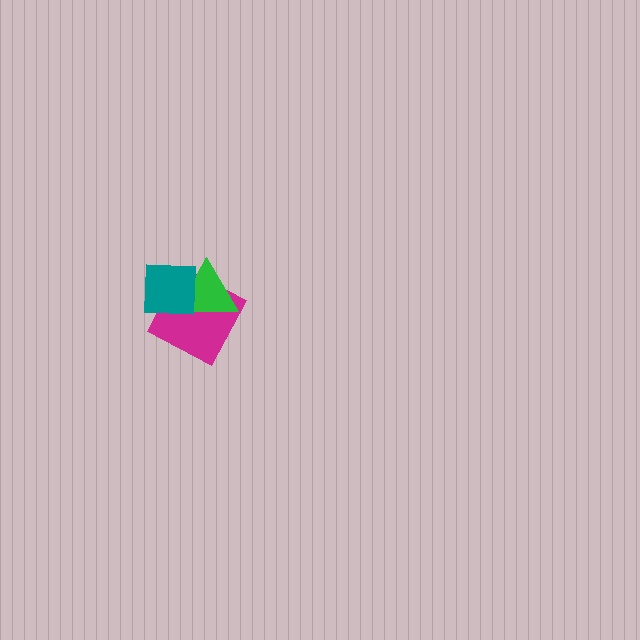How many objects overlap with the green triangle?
2 objects overlap with the green triangle.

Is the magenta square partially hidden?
Yes, it is partially covered by another shape.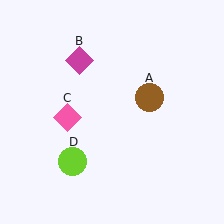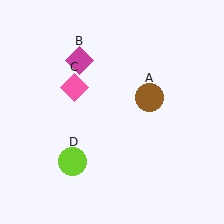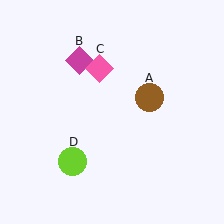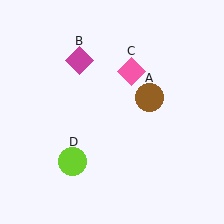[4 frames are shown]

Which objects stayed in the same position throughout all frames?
Brown circle (object A) and magenta diamond (object B) and lime circle (object D) remained stationary.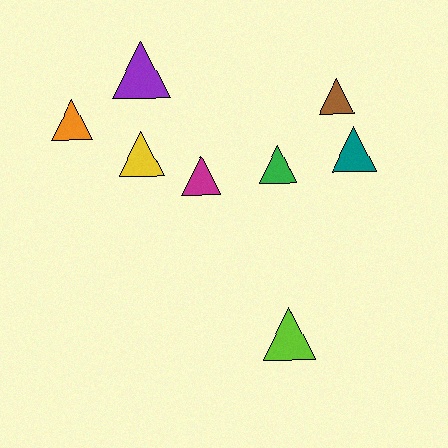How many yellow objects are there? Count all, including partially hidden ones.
There is 1 yellow object.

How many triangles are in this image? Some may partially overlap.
There are 8 triangles.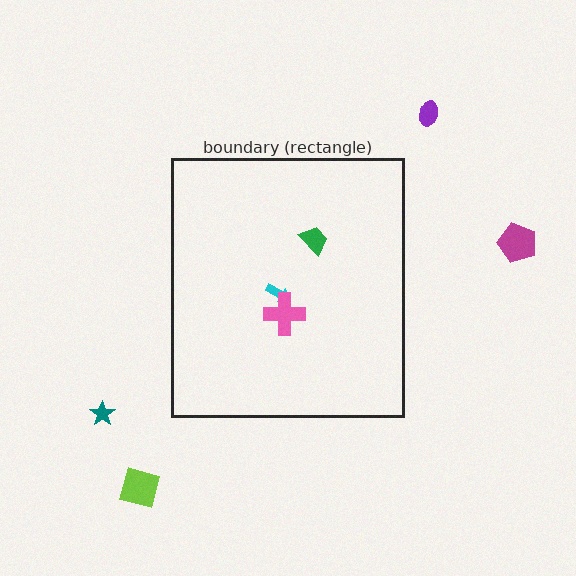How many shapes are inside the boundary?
3 inside, 4 outside.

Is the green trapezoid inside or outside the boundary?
Inside.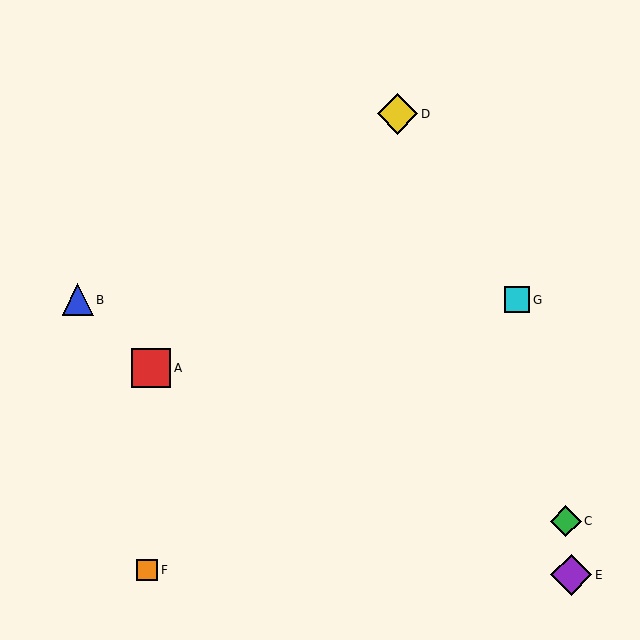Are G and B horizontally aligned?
Yes, both are at y≈300.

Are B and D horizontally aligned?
No, B is at y≈300 and D is at y≈114.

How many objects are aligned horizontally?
2 objects (B, G) are aligned horizontally.